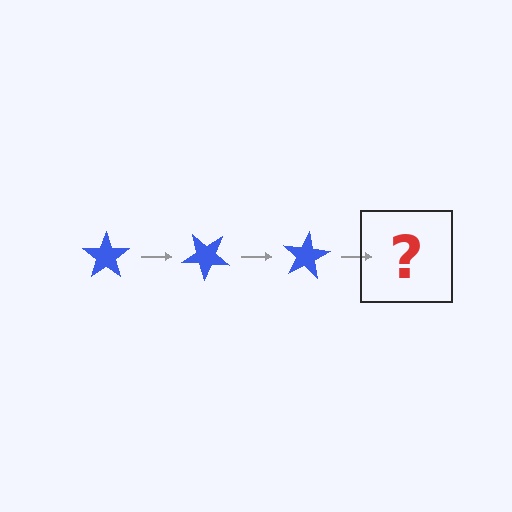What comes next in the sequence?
The next element should be a blue star rotated 120 degrees.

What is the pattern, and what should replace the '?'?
The pattern is that the star rotates 40 degrees each step. The '?' should be a blue star rotated 120 degrees.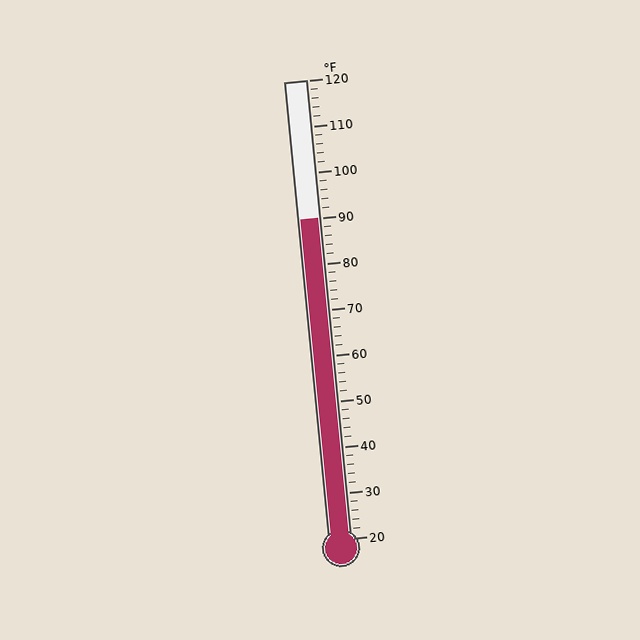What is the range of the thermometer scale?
The thermometer scale ranges from 20°F to 120°F.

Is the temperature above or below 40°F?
The temperature is above 40°F.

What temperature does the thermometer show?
The thermometer shows approximately 90°F.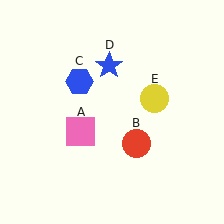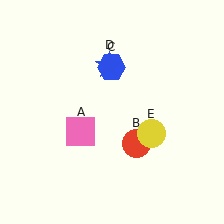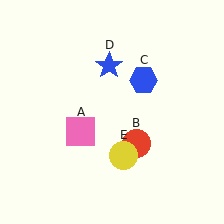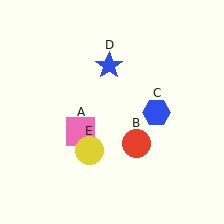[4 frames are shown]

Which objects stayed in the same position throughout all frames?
Pink square (object A) and red circle (object B) and blue star (object D) remained stationary.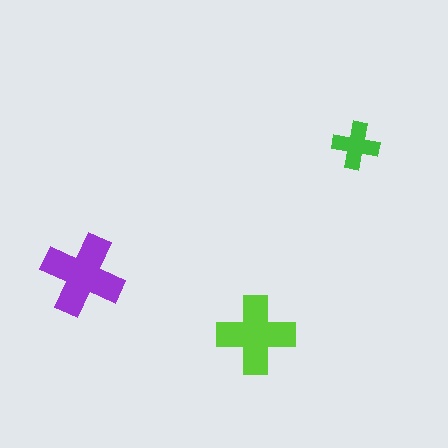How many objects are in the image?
There are 3 objects in the image.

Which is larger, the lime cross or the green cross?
The lime one.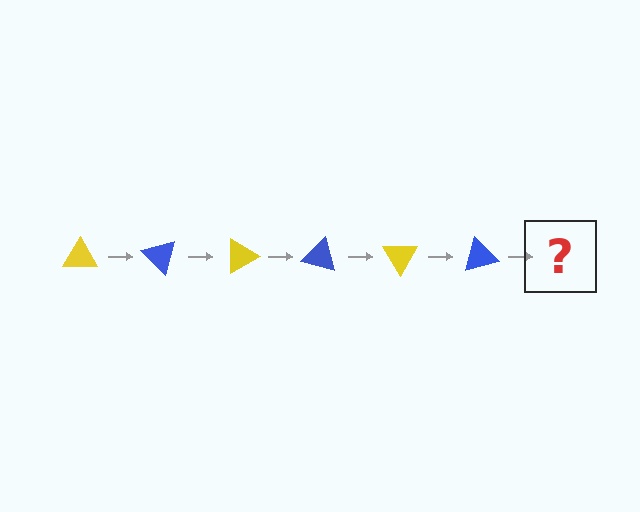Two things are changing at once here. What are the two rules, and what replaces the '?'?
The two rules are that it rotates 45 degrees each step and the color cycles through yellow and blue. The '?' should be a yellow triangle, rotated 270 degrees from the start.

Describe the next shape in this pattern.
It should be a yellow triangle, rotated 270 degrees from the start.